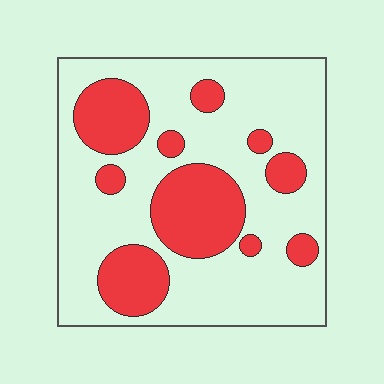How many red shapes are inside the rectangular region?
10.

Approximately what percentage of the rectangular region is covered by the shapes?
Approximately 30%.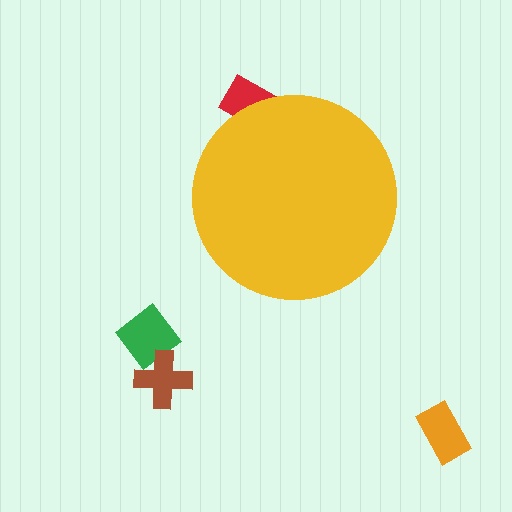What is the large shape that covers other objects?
A yellow circle.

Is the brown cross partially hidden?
No, the brown cross is fully visible.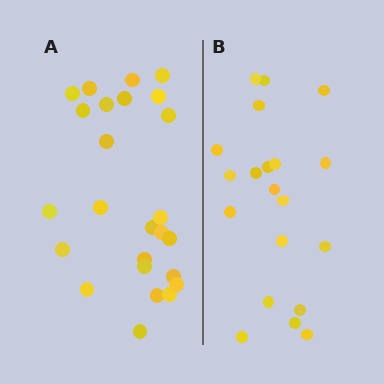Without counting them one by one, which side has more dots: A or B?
Region A (the left region) has more dots.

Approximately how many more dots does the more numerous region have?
Region A has about 5 more dots than region B.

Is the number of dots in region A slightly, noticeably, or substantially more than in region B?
Region A has noticeably more, but not dramatically so. The ratio is roughly 1.2 to 1.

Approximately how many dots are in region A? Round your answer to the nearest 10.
About 20 dots. (The exact count is 25, which rounds to 20.)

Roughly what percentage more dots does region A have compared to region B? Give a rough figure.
About 25% more.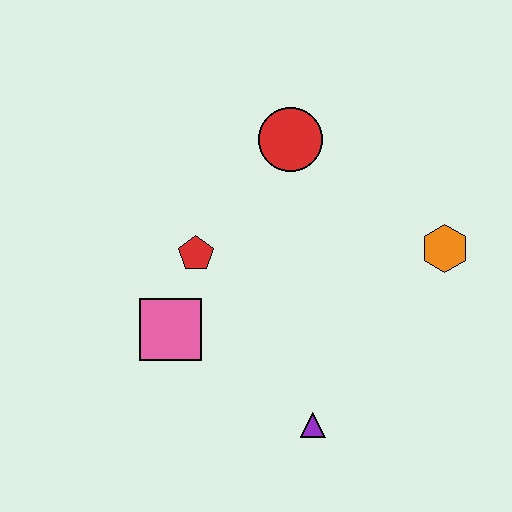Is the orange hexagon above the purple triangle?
Yes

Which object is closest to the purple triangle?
The pink square is closest to the purple triangle.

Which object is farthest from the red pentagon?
The orange hexagon is farthest from the red pentagon.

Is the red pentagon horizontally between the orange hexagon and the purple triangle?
No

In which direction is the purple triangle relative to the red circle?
The purple triangle is below the red circle.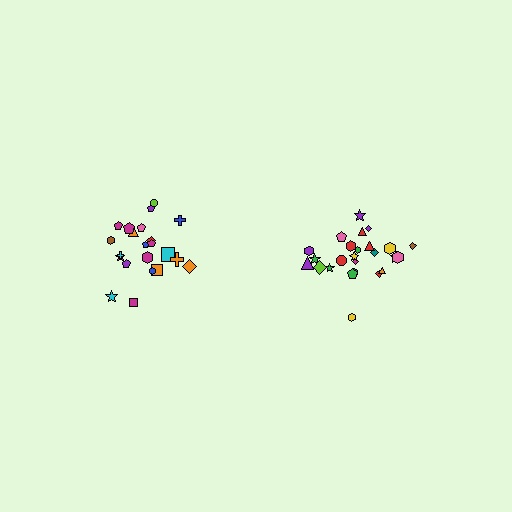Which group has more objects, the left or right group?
The right group.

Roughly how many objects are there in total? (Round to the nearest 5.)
Roughly 45 objects in total.